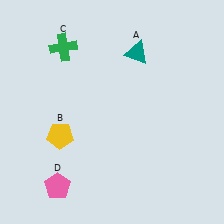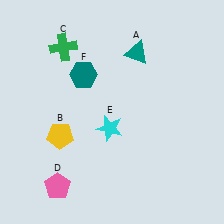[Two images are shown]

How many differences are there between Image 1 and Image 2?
There are 2 differences between the two images.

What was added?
A cyan star (E), a teal hexagon (F) were added in Image 2.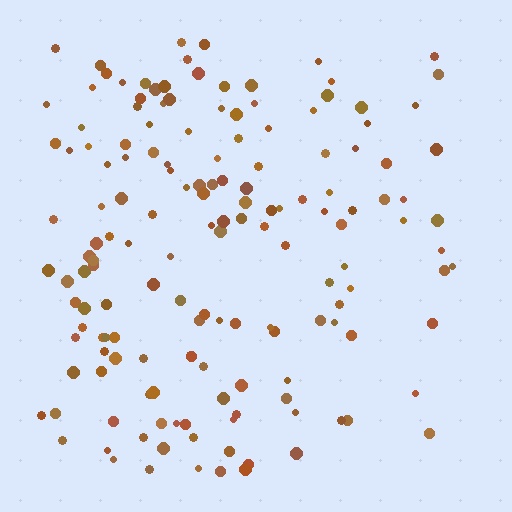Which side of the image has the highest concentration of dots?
The left.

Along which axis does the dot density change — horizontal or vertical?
Horizontal.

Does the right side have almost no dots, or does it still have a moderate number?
Still a moderate number, just noticeably fewer than the left.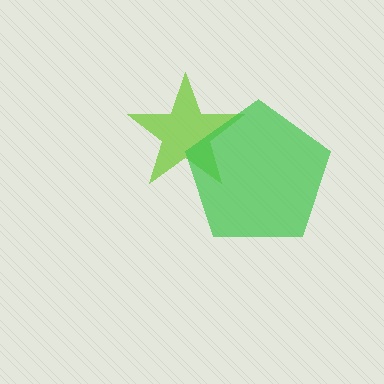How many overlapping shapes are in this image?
There are 2 overlapping shapes in the image.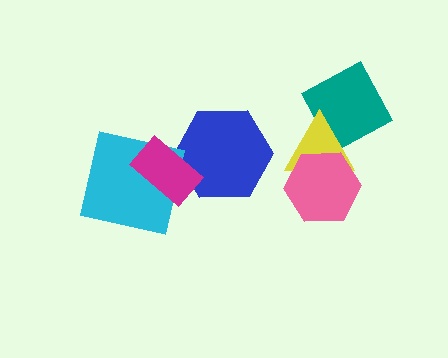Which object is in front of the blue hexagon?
The magenta rectangle is in front of the blue hexagon.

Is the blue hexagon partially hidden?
Yes, it is partially covered by another shape.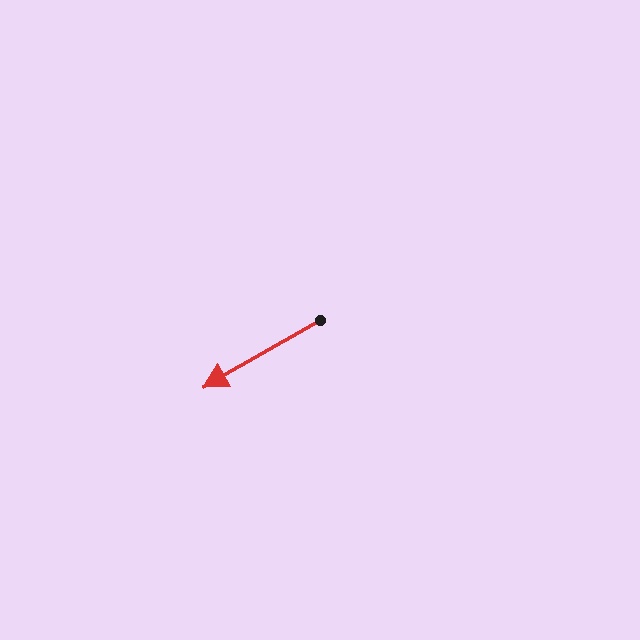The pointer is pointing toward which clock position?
Roughly 8 o'clock.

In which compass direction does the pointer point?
Southwest.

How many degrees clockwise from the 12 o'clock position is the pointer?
Approximately 240 degrees.